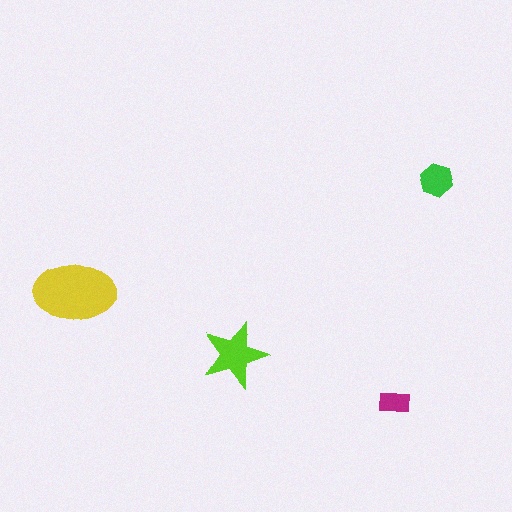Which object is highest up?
The green hexagon is topmost.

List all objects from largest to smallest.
The yellow ellipse, the lime star, the green hexagon, the magenta rectangle.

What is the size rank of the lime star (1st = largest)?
2nd.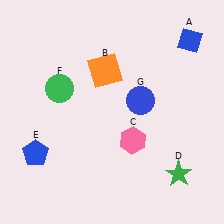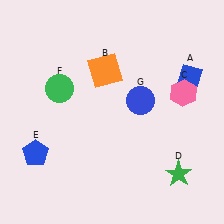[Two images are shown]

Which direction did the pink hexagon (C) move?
The pink hexagon (C) moved right.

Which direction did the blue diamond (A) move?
The blue diamond (A) moved down.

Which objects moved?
The objects that moved are: the blue diamond (A), the pink hexagon (C).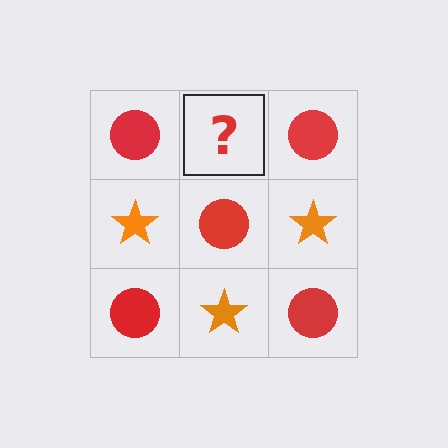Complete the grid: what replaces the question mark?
The question mark should be replaced with an orange star.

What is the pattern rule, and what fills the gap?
The rule is that it alternates red circle and orange star in a checkerboard pattern. The gap should be filled with an orange star.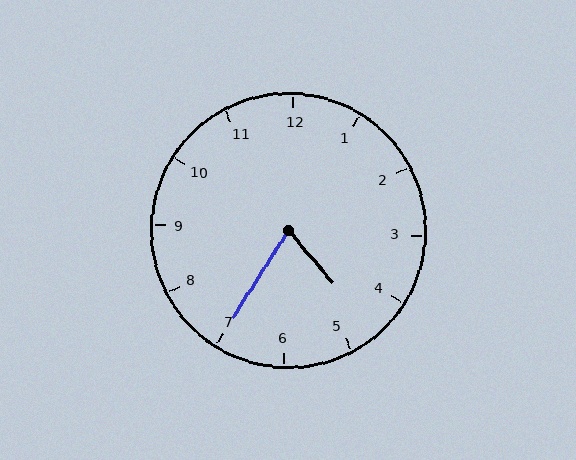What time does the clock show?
4:35.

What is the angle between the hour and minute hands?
Approximately 72 degrees.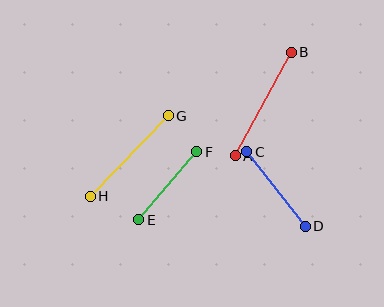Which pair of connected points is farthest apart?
Points A and B are farthest apart.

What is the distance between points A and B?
The distance is approximately 118 pixels.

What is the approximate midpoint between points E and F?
The midpoint is at approximately (168, 186) pixels.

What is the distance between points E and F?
The distance is approximately 89 pixels.